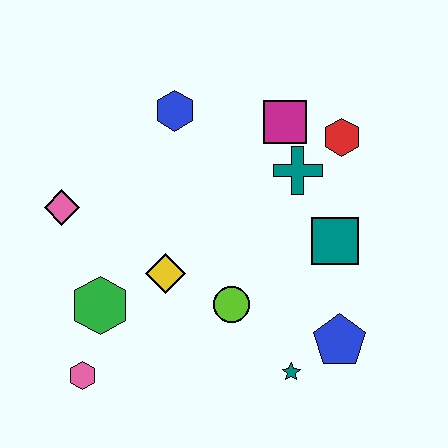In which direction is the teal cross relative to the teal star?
The teal cross is above the teal star.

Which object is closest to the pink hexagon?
The green hexagon is closest to the pink hexagon.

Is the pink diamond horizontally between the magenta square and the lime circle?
No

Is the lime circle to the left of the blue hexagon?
No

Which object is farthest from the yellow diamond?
The red hexagon is farthest from the yellow diamond.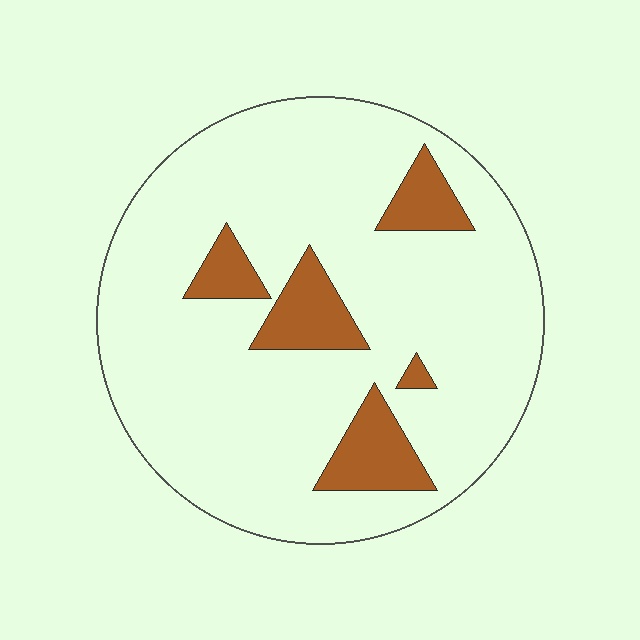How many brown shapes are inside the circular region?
5.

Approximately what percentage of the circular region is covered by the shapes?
Approximately 15%.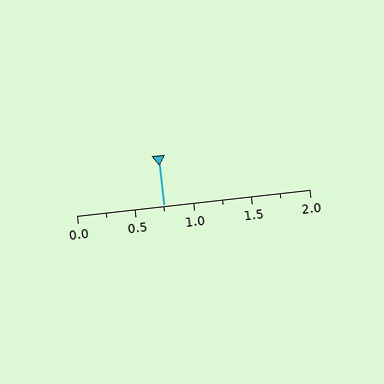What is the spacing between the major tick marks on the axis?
The major ticks are spaced 0.5 apart.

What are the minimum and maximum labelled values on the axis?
The axis runs from 0.0 to 2.0.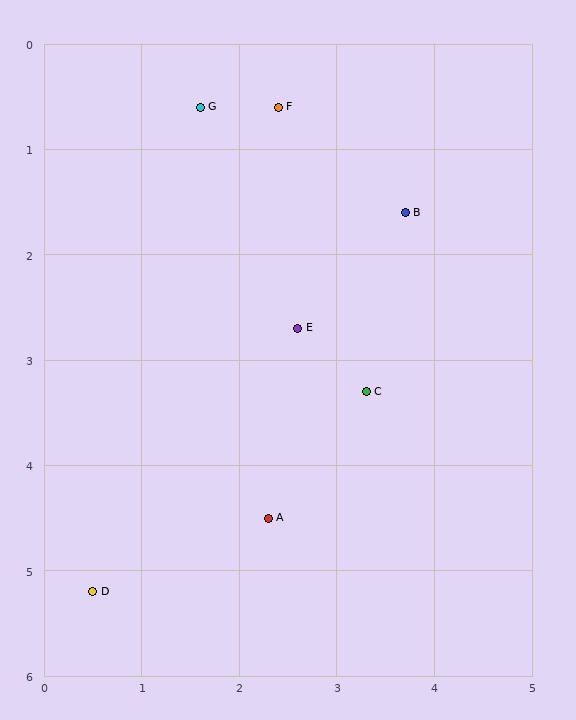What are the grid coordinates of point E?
Point E is at approximately (2.6, 2.7).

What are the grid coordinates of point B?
Point B is at approximately (3.7, 1.6).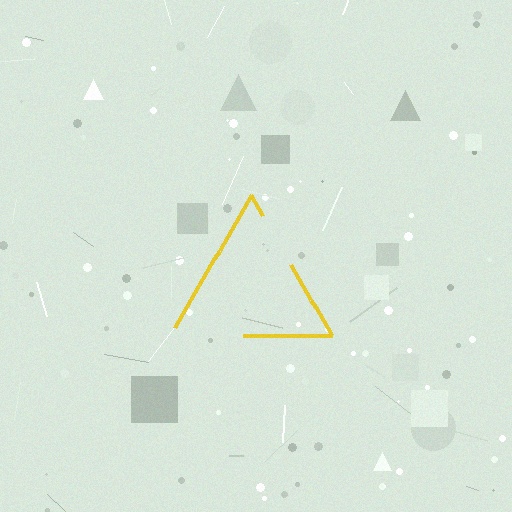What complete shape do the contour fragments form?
The contour fragments form a triangle.